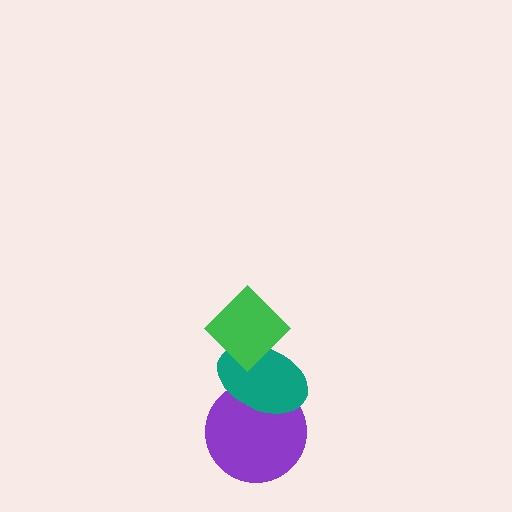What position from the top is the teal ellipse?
The teal ellipse is 2nd from the top.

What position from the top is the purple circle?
The purple circle is 3rd from the top.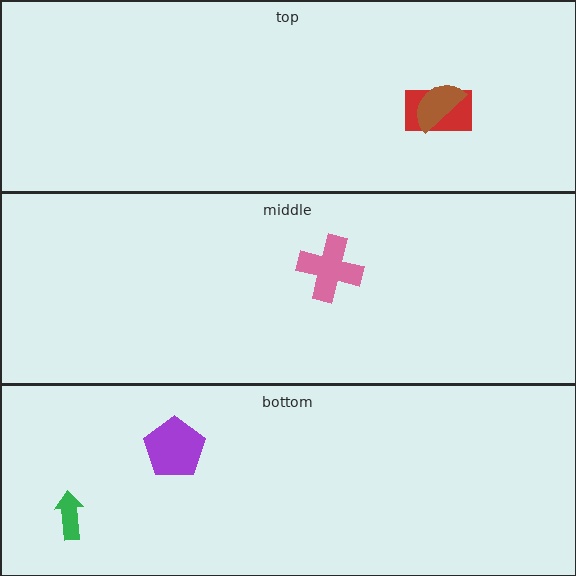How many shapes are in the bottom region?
2.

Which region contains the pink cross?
The middle region.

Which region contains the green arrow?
The bottom region.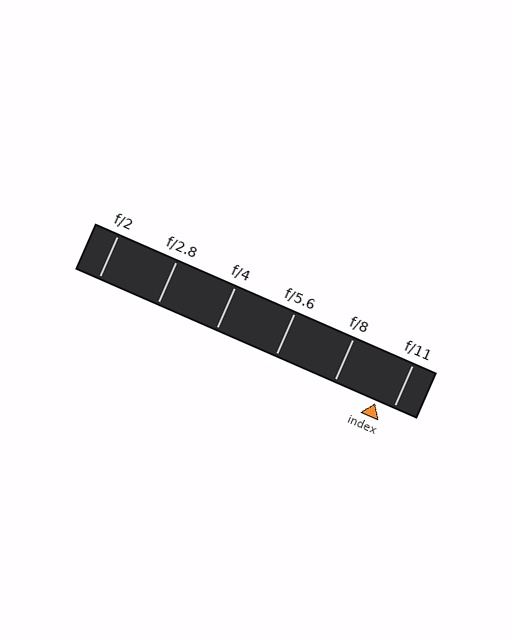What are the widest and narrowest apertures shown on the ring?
The widest aperture shown is f/2 and the narrowest is f/11.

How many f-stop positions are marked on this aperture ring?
There are 6 f-stop positions marked.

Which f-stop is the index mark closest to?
The index mark is closest to f/11.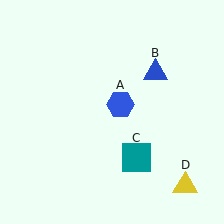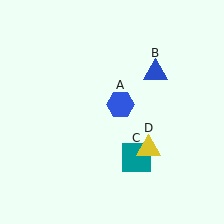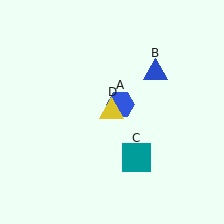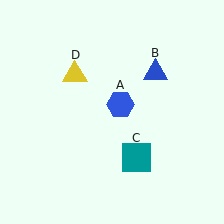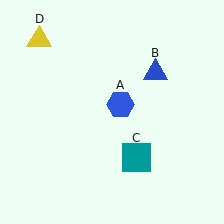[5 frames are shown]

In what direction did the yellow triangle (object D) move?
The yellow triangle (object D) moved up and to the left.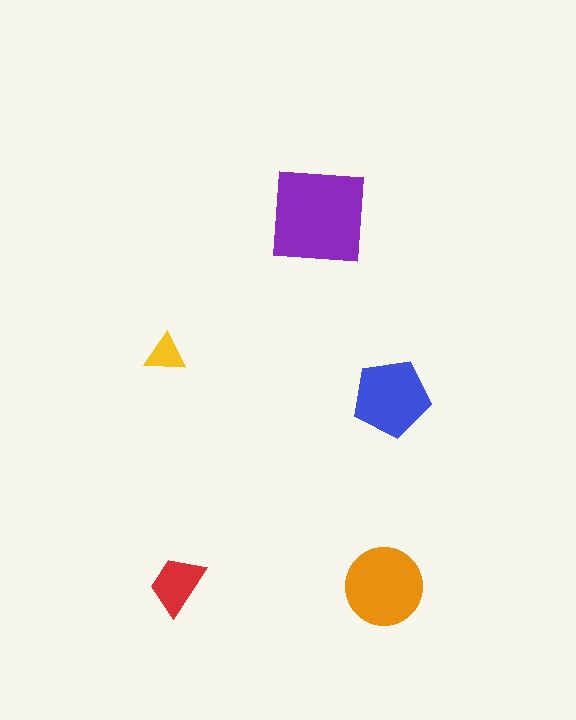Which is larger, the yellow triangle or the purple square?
The purple square.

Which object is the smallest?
The yellow triangle.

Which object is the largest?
The purple square.